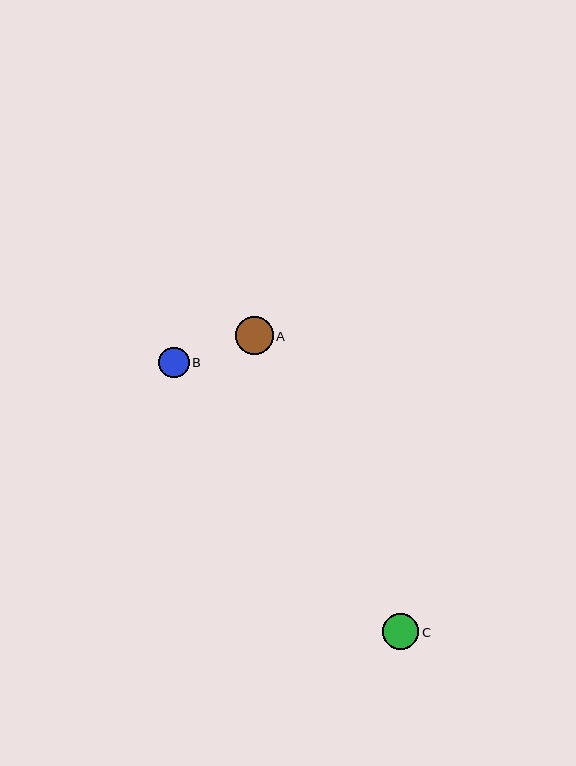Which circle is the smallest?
Circle B is the smallest with a size of approximately 30 pixels.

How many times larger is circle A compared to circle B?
Circle A is approximately 1.2 times the size of circle B.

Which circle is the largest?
Circle A is the largest with a size of approximately 38 pixels.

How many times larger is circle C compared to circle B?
Circle C is approximately 1.2 times the size of circle B.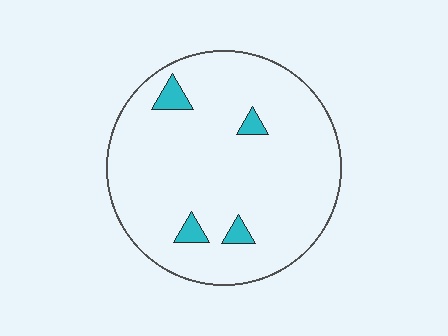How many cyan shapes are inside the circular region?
4.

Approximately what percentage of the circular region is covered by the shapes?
Approximately 5%.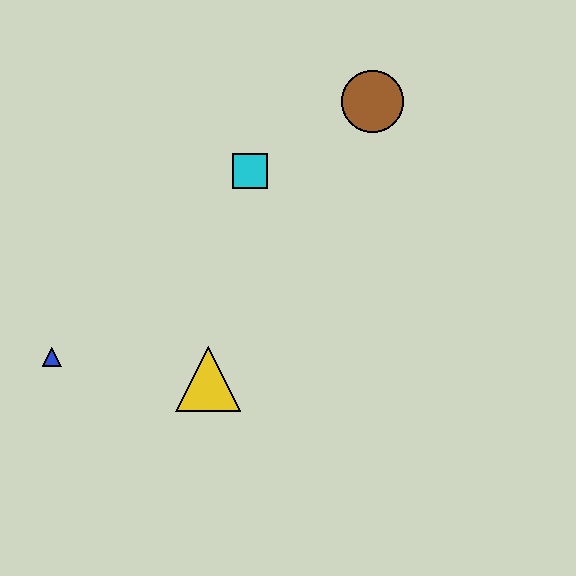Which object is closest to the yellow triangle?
The blue triangle is closest to the yellow triangle.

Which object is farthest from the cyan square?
The blue triangle is farthest from the cyan square.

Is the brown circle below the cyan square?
No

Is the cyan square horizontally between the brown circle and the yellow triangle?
Yes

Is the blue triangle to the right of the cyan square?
No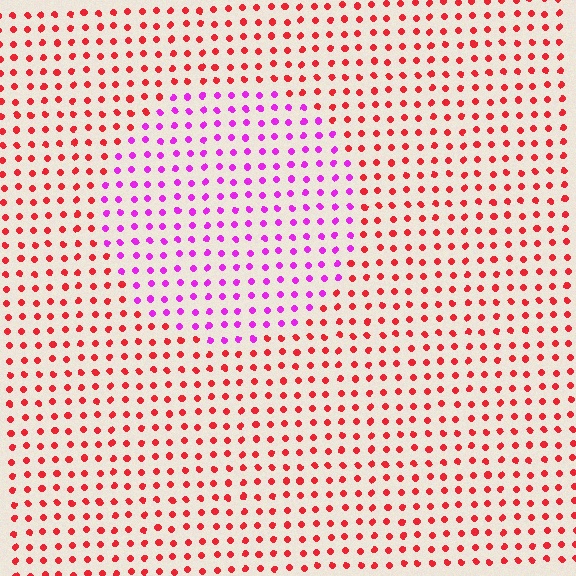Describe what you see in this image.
The image is filled with small red elements in a uniform arrangement. A circle-shaped region is visible where the elements are tinted to a slightly different hue, forming a subtle color boundary.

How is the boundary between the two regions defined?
The boundary is defined purely by a slight shift in hue (about 57 degrees). Spacing, size, and orientation are identical on both sides.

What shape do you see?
I see a circle.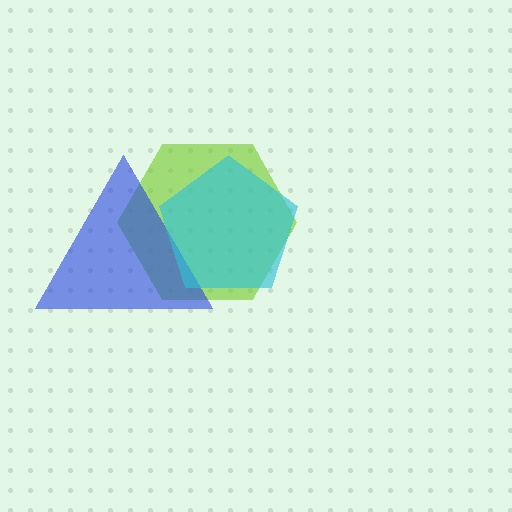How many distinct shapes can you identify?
There are 3 distinct shapes: a lime hexagon, a blue triangle, a cyan pentagon.